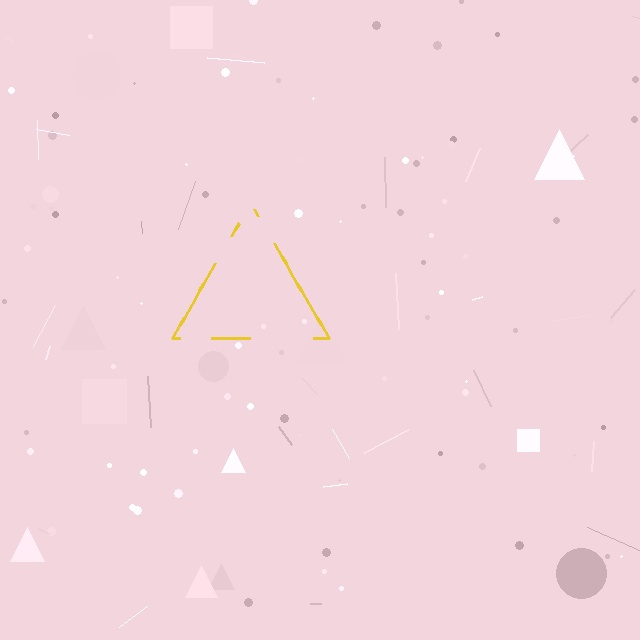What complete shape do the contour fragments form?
The contour fragments form a triangle.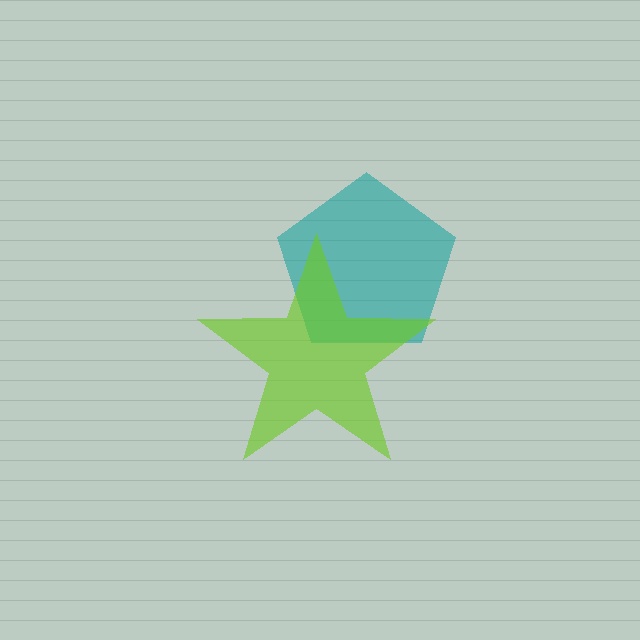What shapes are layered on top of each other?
The layered shapes are: a teal pentagon, a lime star.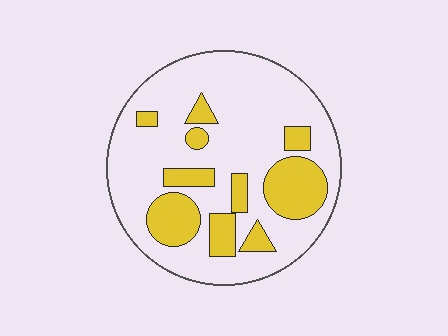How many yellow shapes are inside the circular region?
10.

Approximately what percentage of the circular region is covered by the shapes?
Approximately 25%.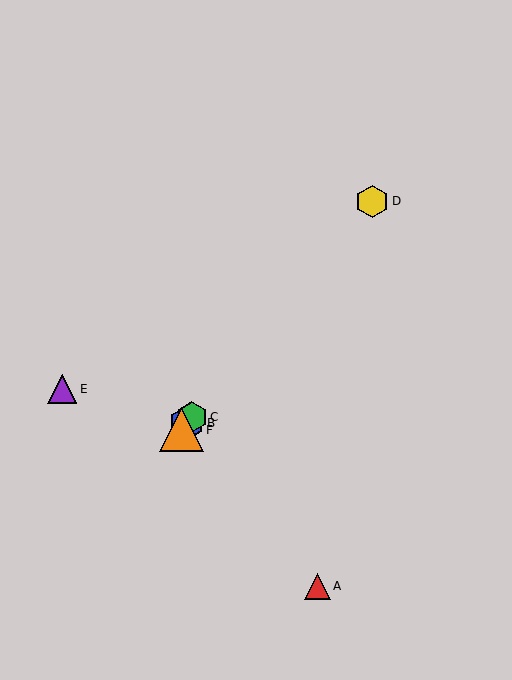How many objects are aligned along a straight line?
4 objects (B, C, D, F) are aligned along a straight line.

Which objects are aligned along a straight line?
Objects B, C, D, F are aligned along a straight line.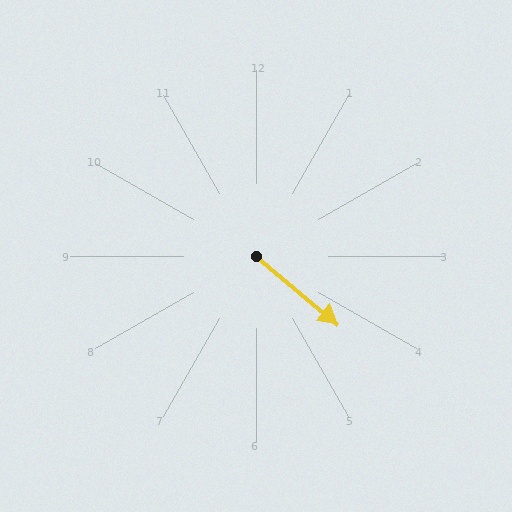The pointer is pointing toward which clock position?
Roughly 4 o'clock.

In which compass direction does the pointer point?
Southeast.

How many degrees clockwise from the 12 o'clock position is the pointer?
Approximately 130 degrees.